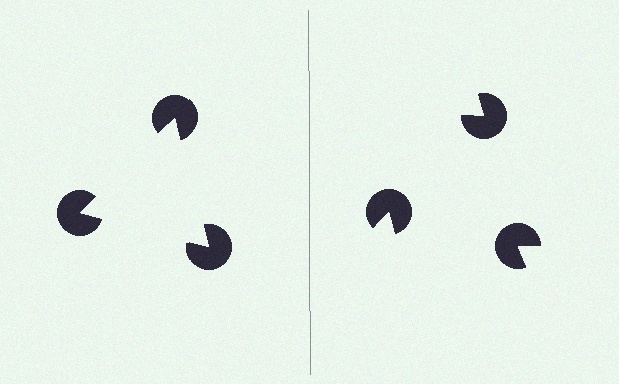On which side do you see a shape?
An illusory triangle appears on the left side. On the right side the wedge cuts are rotated, so no coherent shape forms.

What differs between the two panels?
The pac-man discs are positioned identically on both sides; only the wedge orientations differ. On the left they align to a triangle; on the right they are misaligned.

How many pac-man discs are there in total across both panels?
6 — 3 on each side.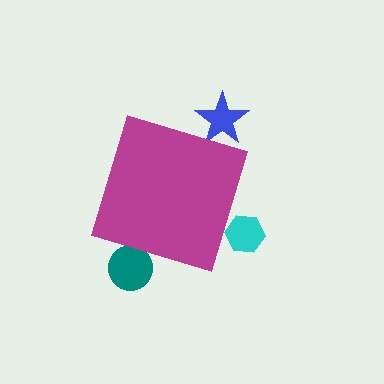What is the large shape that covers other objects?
A magenta diamond.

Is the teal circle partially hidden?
Yes, the teal circle is partially hidden behind the magenta diamond.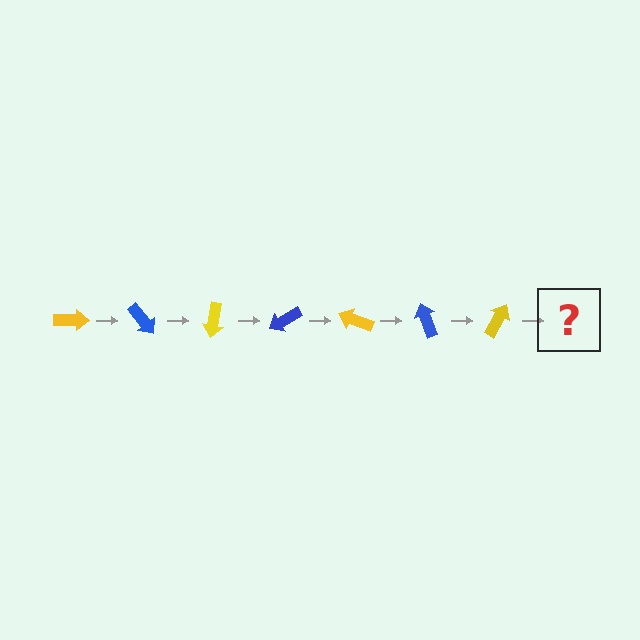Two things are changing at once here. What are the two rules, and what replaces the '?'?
The two rules are that it rotates 50 degrees each step and the color cycles through yellow and blue. The '?' should be a blue arrow, rotated 350 degrees from the start.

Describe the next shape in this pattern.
It should be a blue arrow, rotated 350 degrees from the start.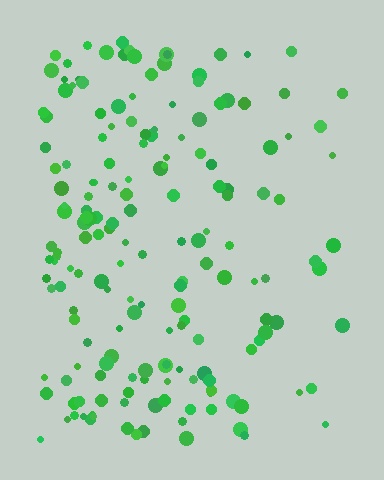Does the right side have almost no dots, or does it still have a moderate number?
Still a moderate number, just noticeably fewer than the left.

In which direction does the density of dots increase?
From right to left, with the left side densest.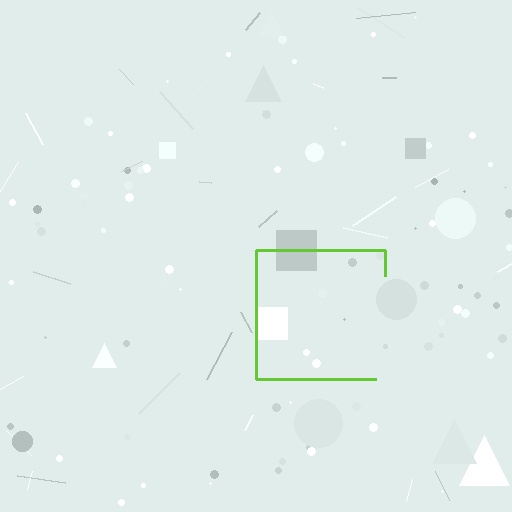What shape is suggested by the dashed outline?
The dashed outline suggests a square.